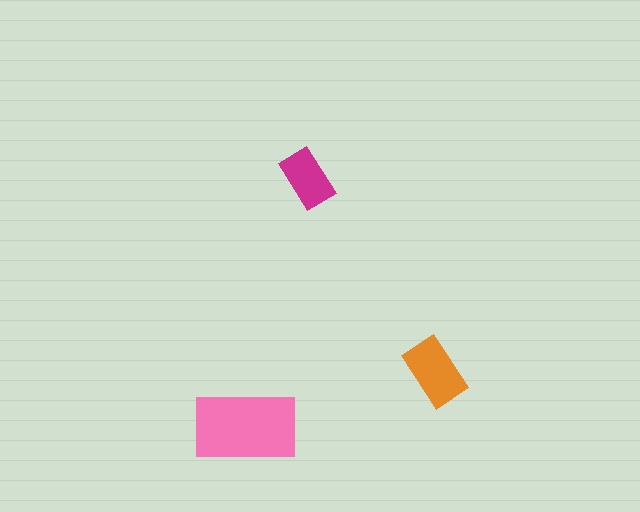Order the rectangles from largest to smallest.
the pink one, the orange one, the magenta one.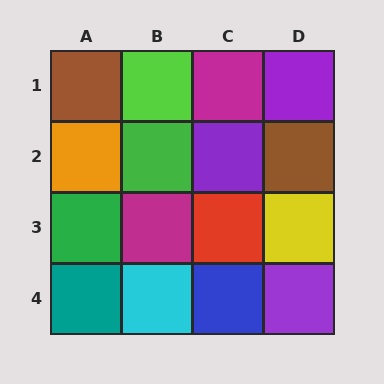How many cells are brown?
2 cells are brown.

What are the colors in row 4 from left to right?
Teal, cyan, blue, purple.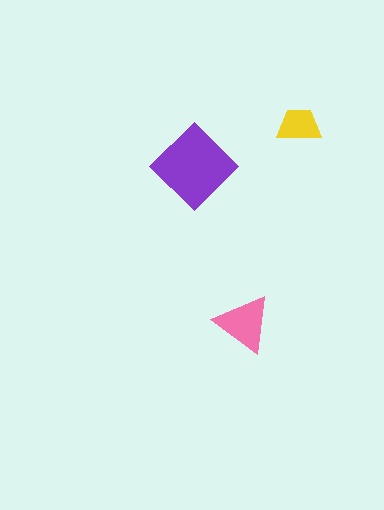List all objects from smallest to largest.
The yellow trapezoid, the pink triangle, the purple diamond.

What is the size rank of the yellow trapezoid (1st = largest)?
3rd.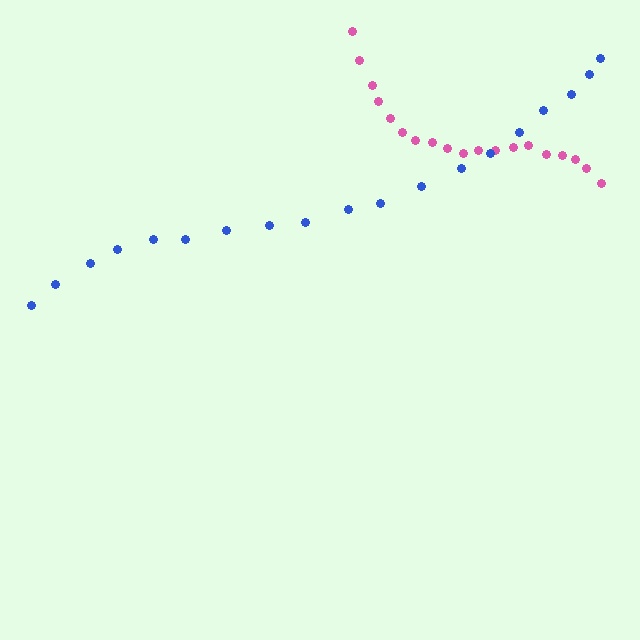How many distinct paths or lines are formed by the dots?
There are 2 distinct paths.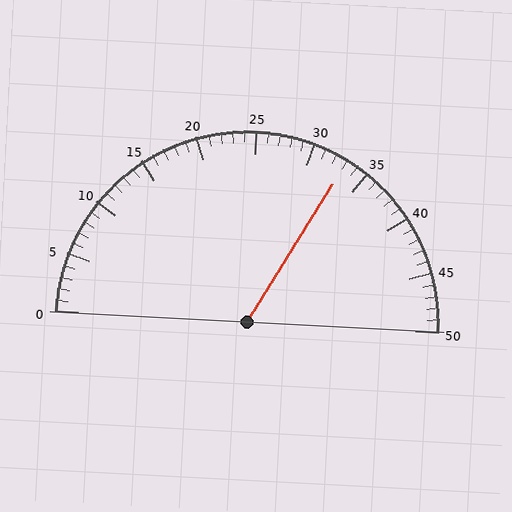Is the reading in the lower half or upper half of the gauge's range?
The reading is in the upper half of the range (0 to 50).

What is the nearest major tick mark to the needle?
The nearest major tick mark is 35.